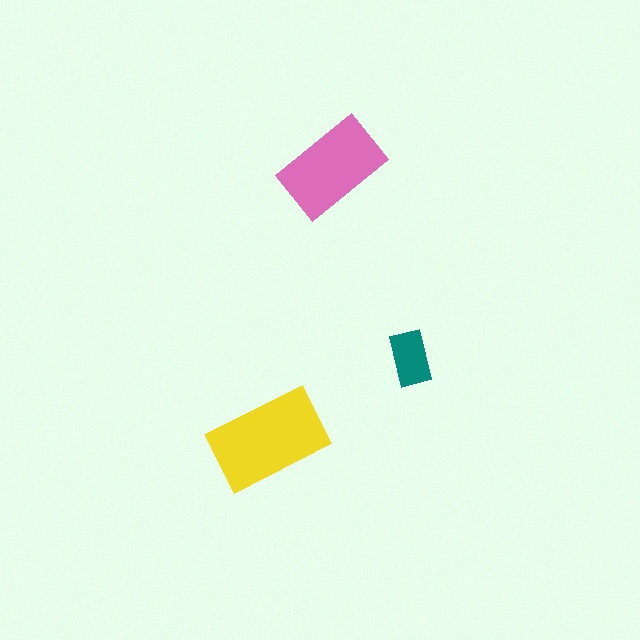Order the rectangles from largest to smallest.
the yellow one, the pink one, the teal one.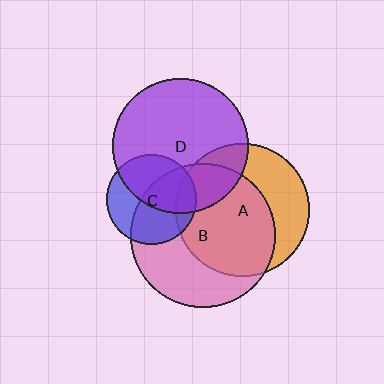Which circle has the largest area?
Circle B (pink).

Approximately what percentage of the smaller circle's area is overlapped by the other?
Approximately 65%.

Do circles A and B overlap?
Yes.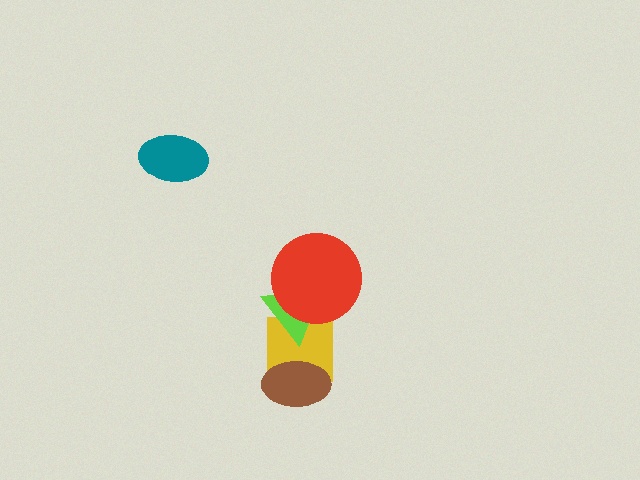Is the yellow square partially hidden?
Yes, it is partially covered by another shape.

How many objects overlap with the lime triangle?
2 objects overlap with the lime triangle.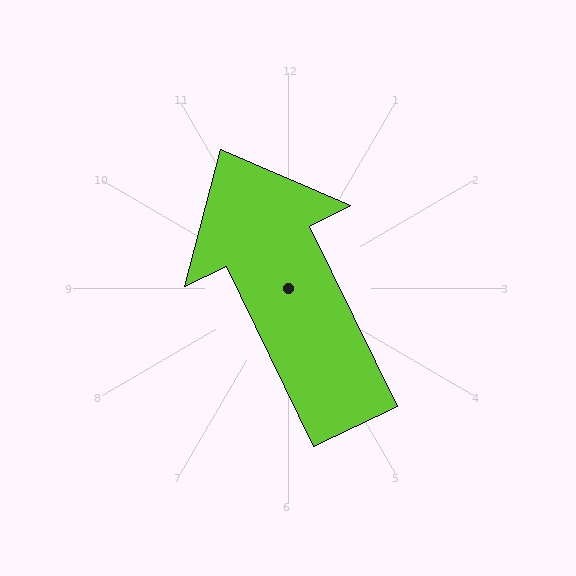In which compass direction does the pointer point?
Northwest.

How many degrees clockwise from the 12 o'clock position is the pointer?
Approximately 334 degrees.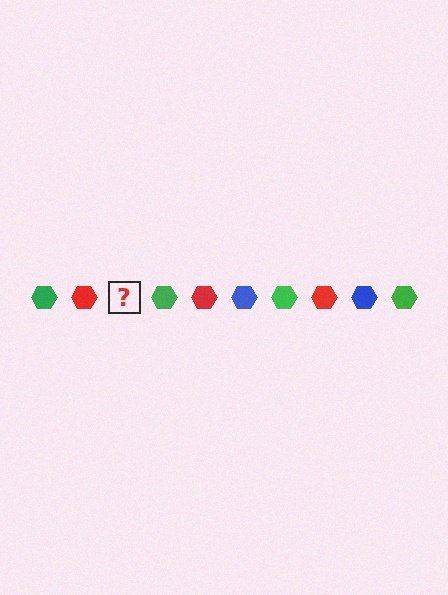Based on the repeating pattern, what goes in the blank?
The blank should be a blue hexagon.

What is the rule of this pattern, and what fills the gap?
The rule is that the pattern cycles through green, red, blue hexagons. The gap should be filled with a blue hexagon.